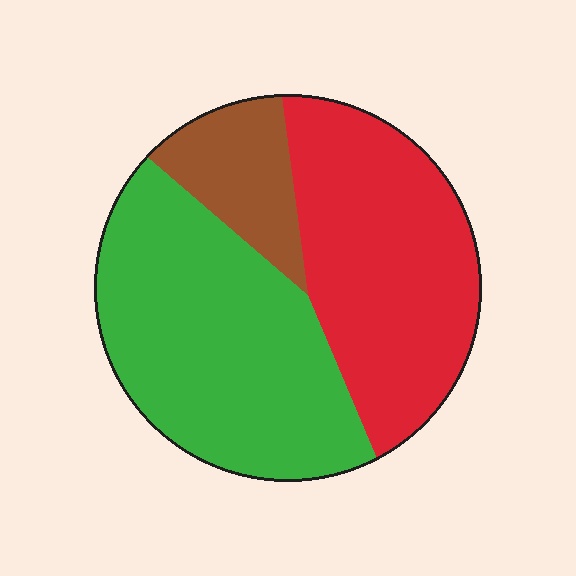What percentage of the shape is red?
Red covers roughly 40% of the shape.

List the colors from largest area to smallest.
From largest to smallest: green, red, brown.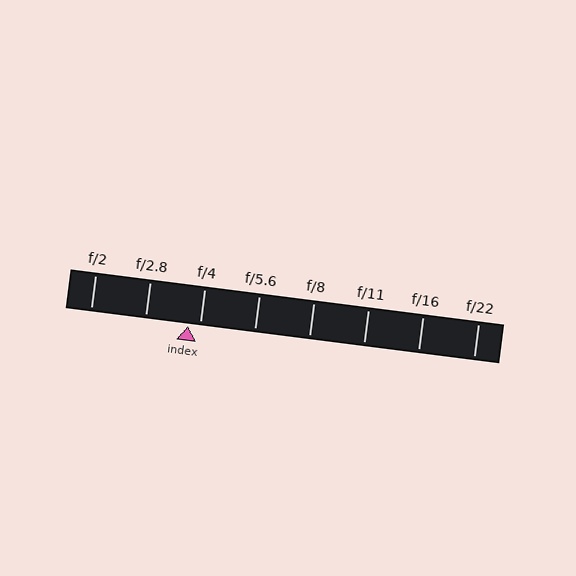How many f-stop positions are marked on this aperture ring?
There are 8 f-stop positions marked.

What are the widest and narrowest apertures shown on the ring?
The widest aperture shown is f/2 and the narrowest is f/22.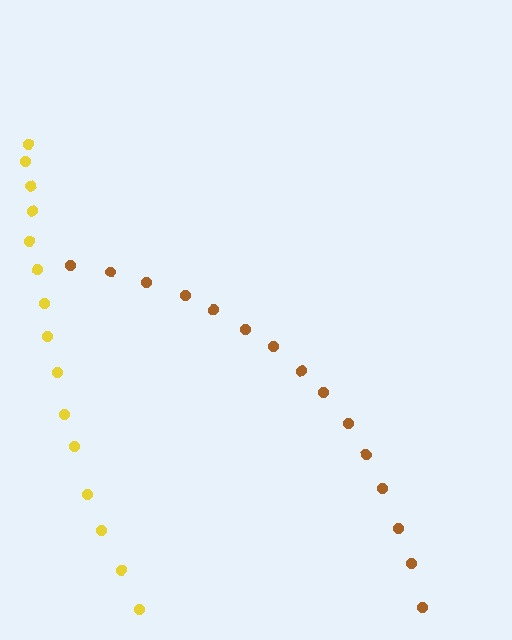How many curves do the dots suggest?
There are 2 distinct paths.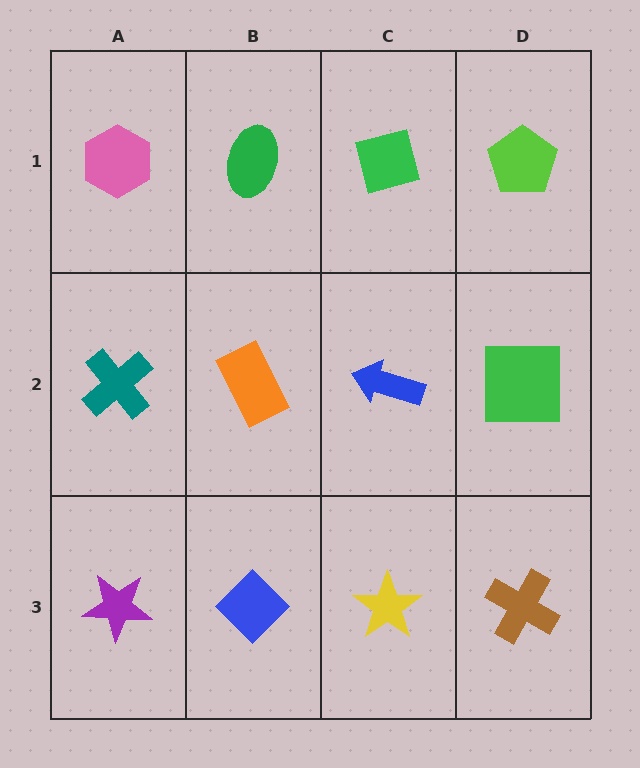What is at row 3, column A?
A purple star.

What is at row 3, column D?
A brown cross.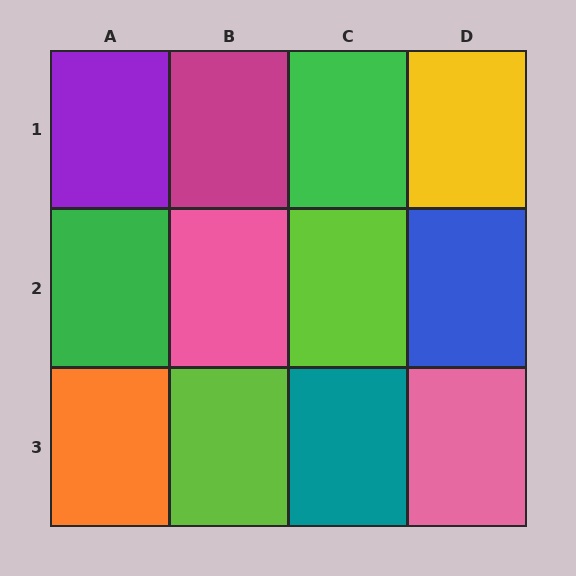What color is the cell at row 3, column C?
Teal.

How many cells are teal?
1 cell is teal.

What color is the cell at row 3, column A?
Orange.